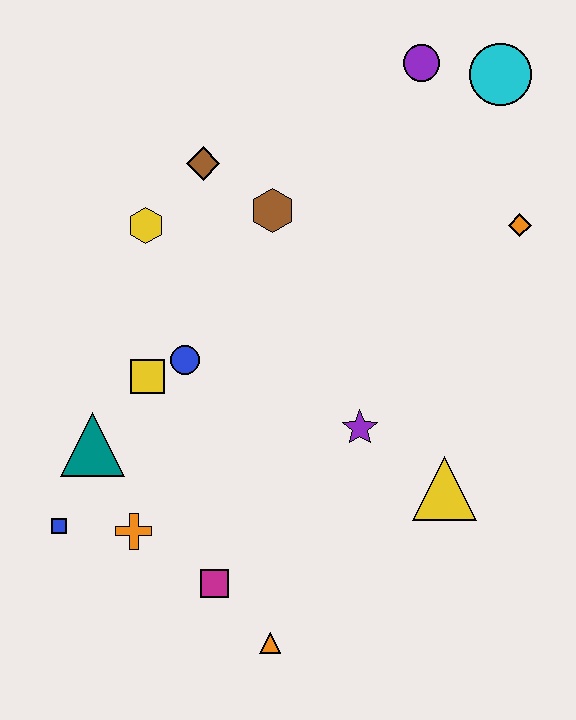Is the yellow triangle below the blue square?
No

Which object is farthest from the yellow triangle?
The purple circle is farthest from the yellow triangle.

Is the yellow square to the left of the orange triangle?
Yes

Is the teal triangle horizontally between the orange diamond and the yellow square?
No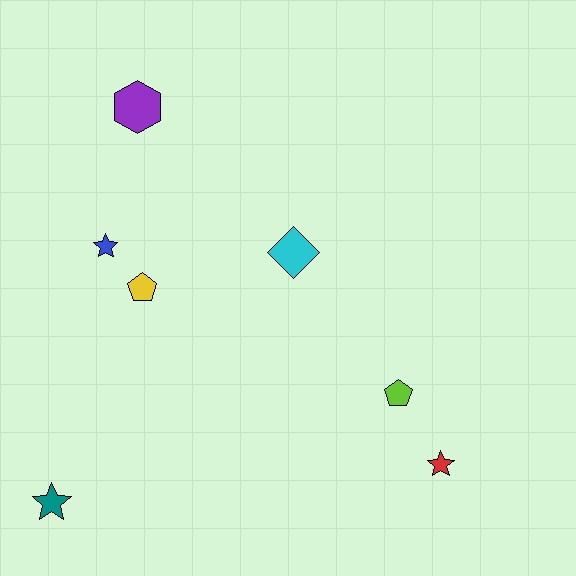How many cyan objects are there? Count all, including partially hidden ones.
There is 1 cyan object.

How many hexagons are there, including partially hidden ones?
There is 1 hexagon.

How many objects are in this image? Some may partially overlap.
There are 7 objects.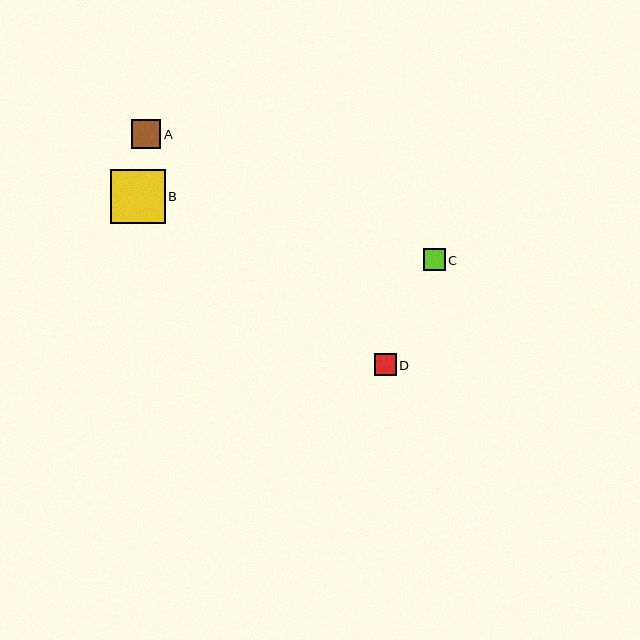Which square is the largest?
Square B is the largest with a size of approximately 54 pixels.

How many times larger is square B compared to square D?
Square B is approximately 2.5 times the size of square D.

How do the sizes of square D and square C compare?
Square D and square C are approximately the same size.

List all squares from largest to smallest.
From largest to smallest: B, A, D, C.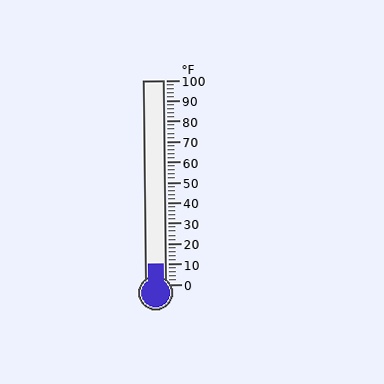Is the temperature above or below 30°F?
The temperature is below 30°F.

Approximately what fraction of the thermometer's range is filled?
The thermometer is filled to approximately 10% of its range.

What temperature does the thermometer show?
The thermometer shows approximately 10°F.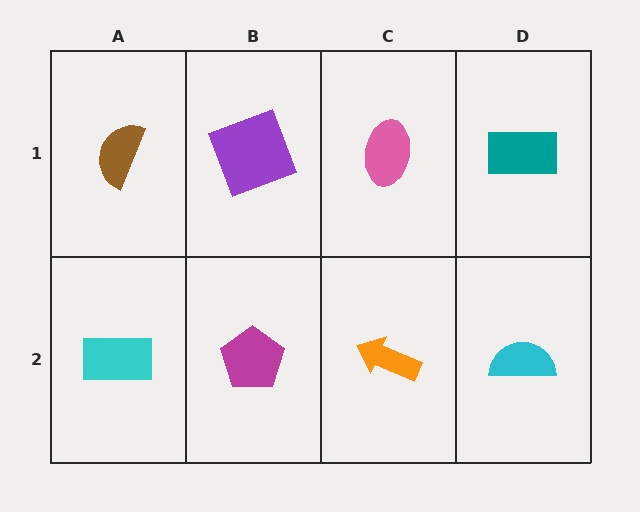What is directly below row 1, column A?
A cyan rectangle.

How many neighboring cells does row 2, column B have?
3.